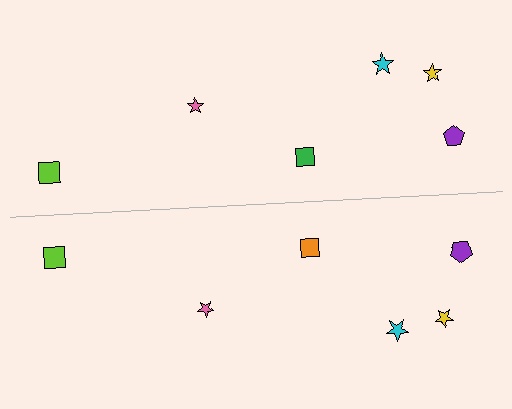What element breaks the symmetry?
The orange square on the bottom side breaks the symmetry — its mirror counterpart is green.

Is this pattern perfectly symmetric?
No, the pattern is not perfectly symmetric. The orange square on the bottom side breaks the symmetry — its mirror counterpart is green.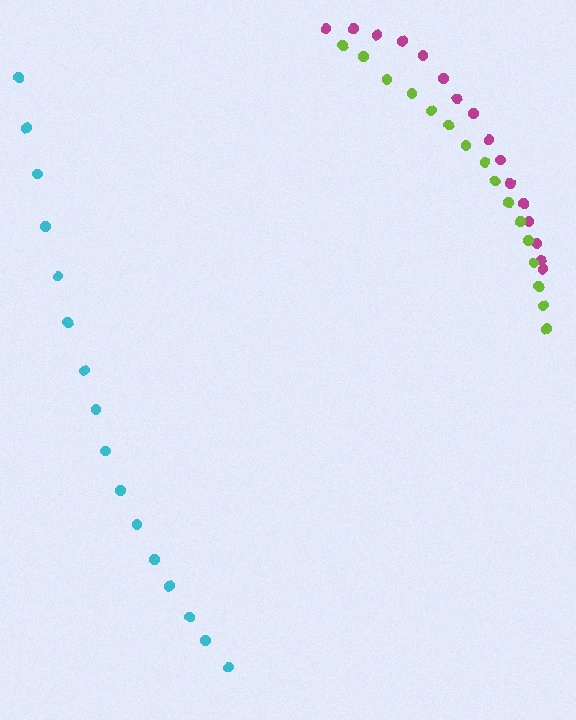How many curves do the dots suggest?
There are 3 distinct paths.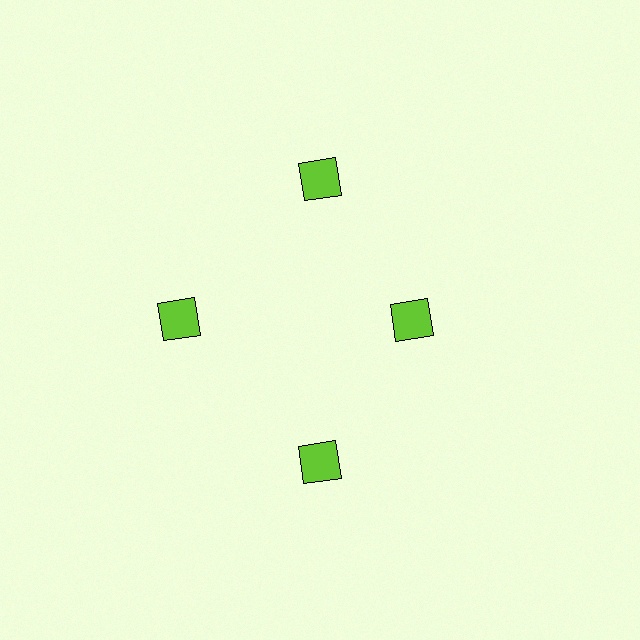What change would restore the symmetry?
The symmetry would be restored by moving it outward, back onto the ring so that all 4 squares sit at equal angles and equal distance from the center.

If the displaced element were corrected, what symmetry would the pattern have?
It would have 4-fold rotational symmetry — the pattern would map onto itself every 90 degrees.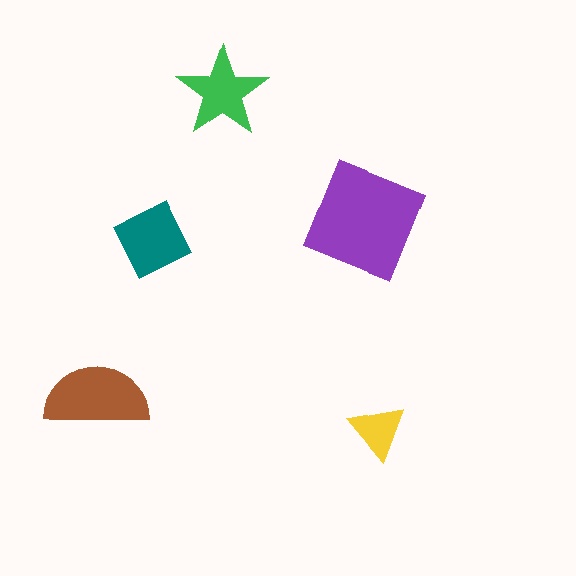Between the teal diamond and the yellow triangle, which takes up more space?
The teal diamond.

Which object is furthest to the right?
The yellow triangle is rightmost.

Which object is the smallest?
The yellow triangle.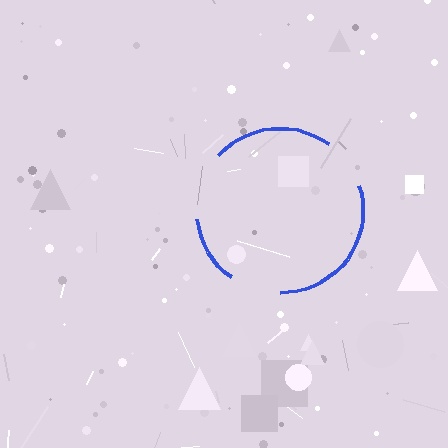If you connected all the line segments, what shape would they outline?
They would outline a circle.